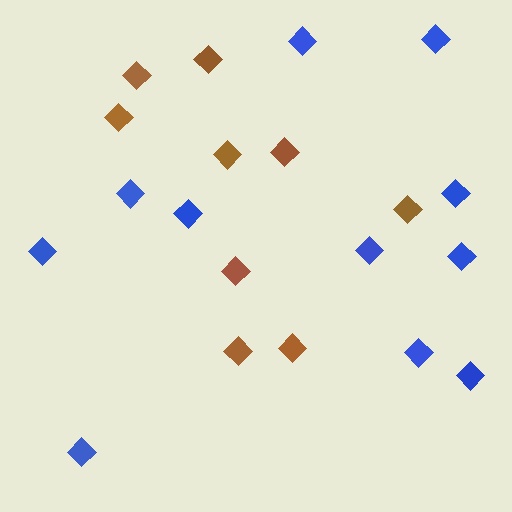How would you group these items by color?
There are 2 groups: one group of brown diamonds (9) and one group of blue diamonds (11).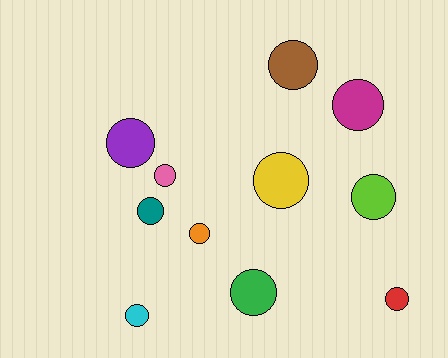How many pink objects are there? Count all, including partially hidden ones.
There is 1 pink object.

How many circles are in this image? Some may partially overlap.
There are 11 circles.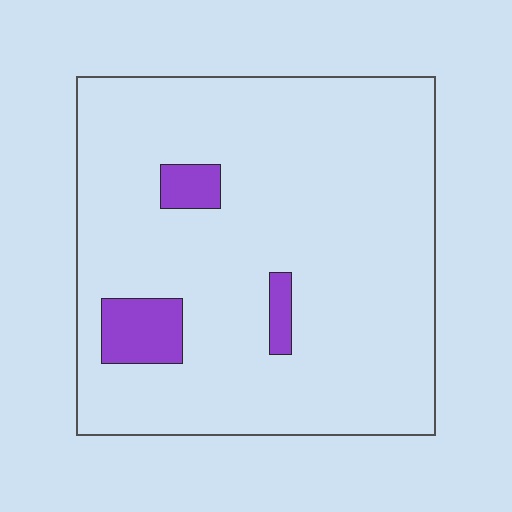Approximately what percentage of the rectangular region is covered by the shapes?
Approximately 10%.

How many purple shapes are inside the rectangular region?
3.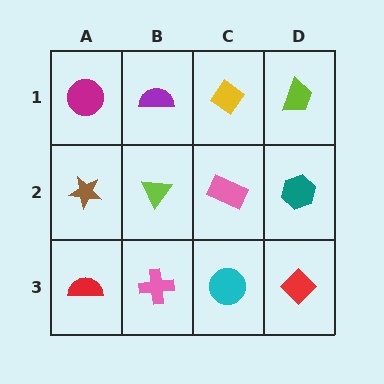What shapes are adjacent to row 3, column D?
A teal hexagon (row 2, column D), a cyan circle (row 3, column C).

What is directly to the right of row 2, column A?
A lime triangle.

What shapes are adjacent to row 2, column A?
A magenta circle (row 1, column A), a red semicircle (row 3, column A), a lime triangle (row 2, column B).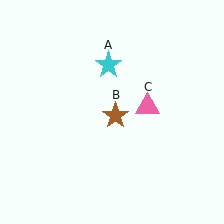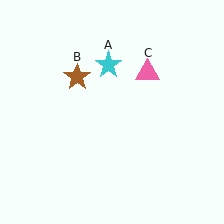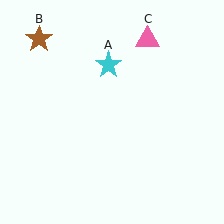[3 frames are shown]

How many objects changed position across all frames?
2 objects changed position: brown star (object B), pink triangle (object C).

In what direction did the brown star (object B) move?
The brown star (object B) moved up and to the left.